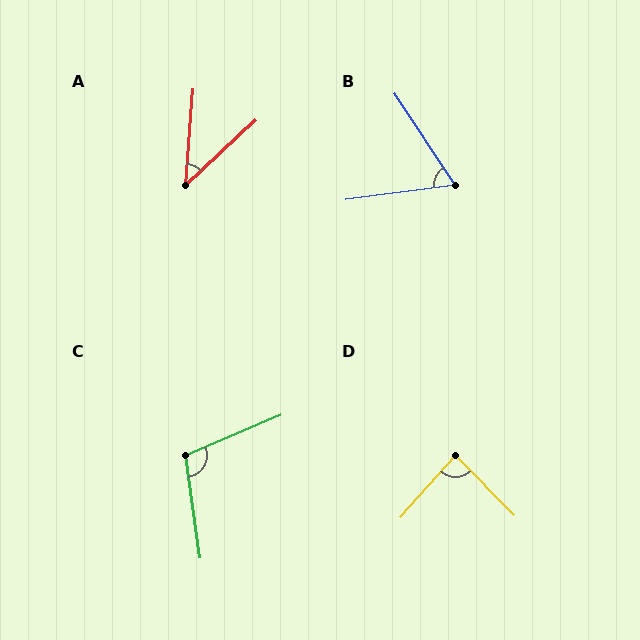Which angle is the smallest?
A, at approximately 42 degrees.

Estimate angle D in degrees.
Approximately 86 degrees.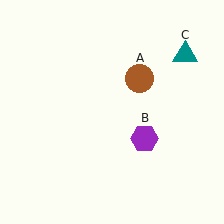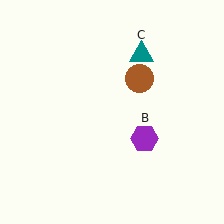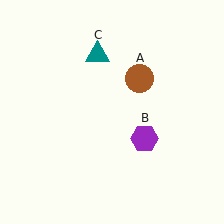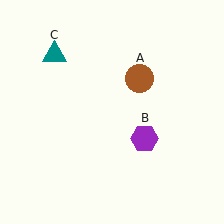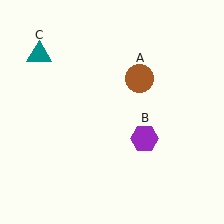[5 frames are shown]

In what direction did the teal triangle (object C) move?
The teal triangle (object C) moved left.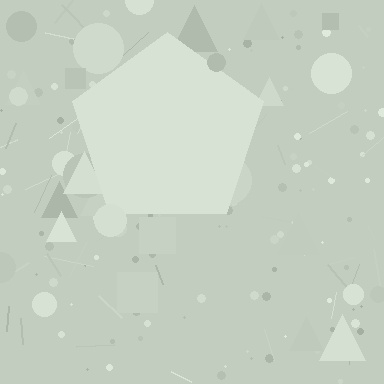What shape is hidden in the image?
A pentagon is hidden in the image.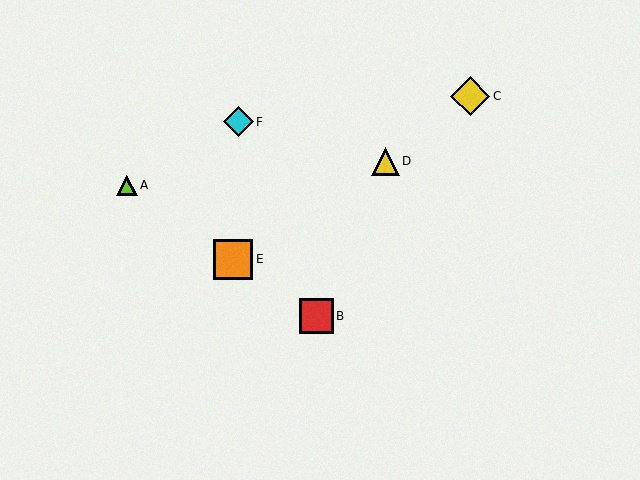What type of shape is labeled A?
Shape A is a lime triangle.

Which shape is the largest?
The orange square (labeled E) is the largest.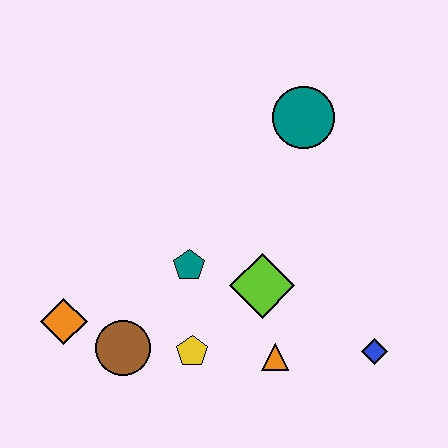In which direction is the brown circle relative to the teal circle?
The brown circle is below the teal circle.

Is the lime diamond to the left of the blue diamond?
Yes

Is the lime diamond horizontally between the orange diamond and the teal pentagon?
No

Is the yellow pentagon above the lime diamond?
No